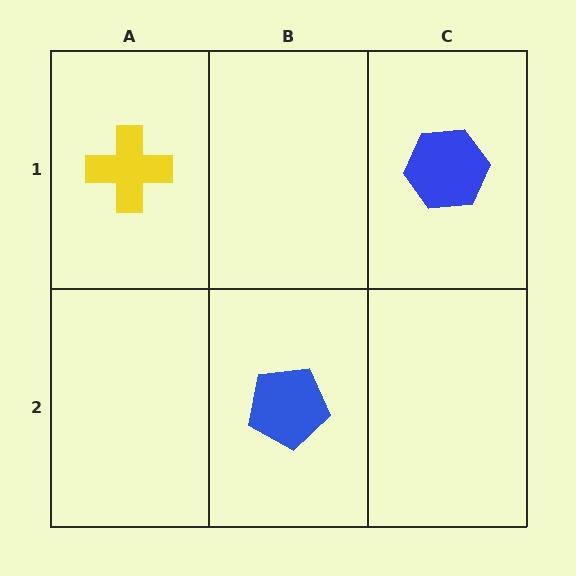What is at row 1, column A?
A yellow cross.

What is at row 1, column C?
A blue hexagon.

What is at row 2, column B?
A blue pentagon.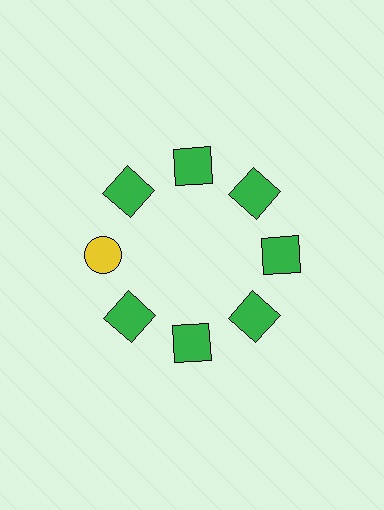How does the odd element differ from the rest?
It differs in both color (yellow instead of green) and shape (circle instead of square).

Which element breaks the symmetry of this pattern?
The yellow circle at roughly the 9 o'clock position breaks the symmetry. All other shapes are green squares.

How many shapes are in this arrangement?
There are 8 shapes arranged in a ring pattern.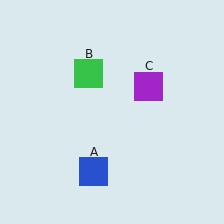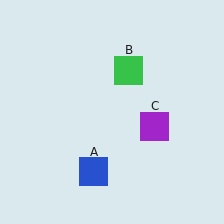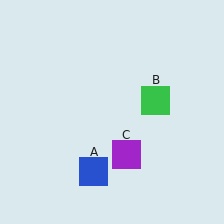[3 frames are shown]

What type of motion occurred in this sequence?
The green square (object B), purple square (object C) rotated clockwise around the center of the scene.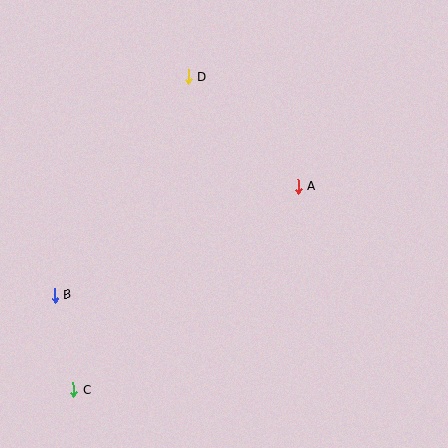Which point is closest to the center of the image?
Point A at (298, 186) is closest to the center.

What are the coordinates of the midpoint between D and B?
The midpoint between D and B is at (121, 186).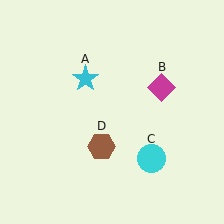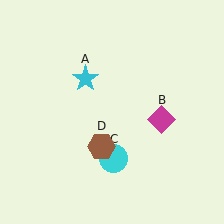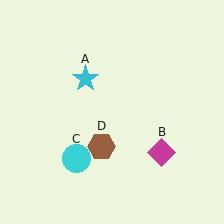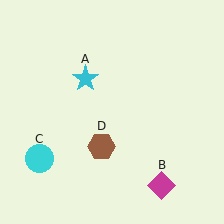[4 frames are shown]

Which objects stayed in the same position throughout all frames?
Cyan star (object A) and brown hexagon (object D) remained stationary.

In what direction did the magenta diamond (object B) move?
The magenta diamond (object B) moved down.